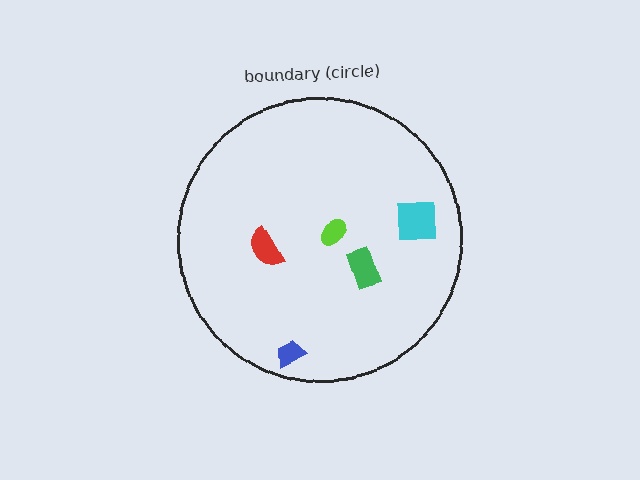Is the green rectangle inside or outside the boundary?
Inside.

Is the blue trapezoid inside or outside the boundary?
Inside.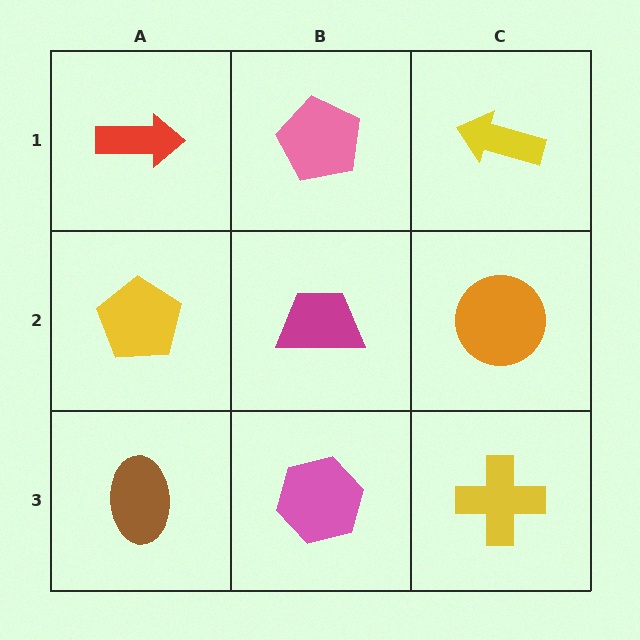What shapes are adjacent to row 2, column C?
A yellow arrow (row 1, column C), a yellow cross (row 3, column C), a magenta trapezoid (row 2, column B).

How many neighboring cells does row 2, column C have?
3.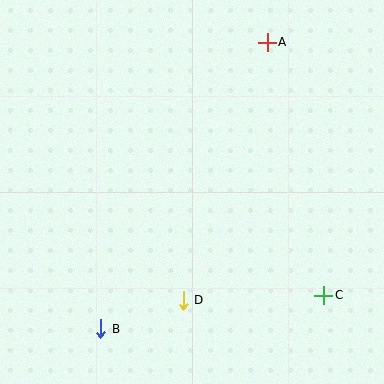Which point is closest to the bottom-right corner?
Point C is closest to the bottom-right corner.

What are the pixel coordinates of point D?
Point D is at (183, 300).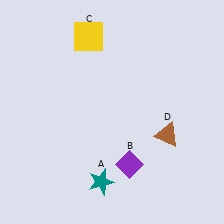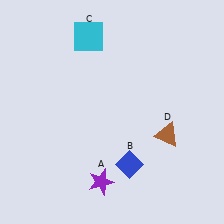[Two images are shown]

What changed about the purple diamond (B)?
In Image 1, B is purple. In Image 2, it changed to blue.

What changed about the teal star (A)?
In Image 1, A is teal. In Image 2, it changed to purple.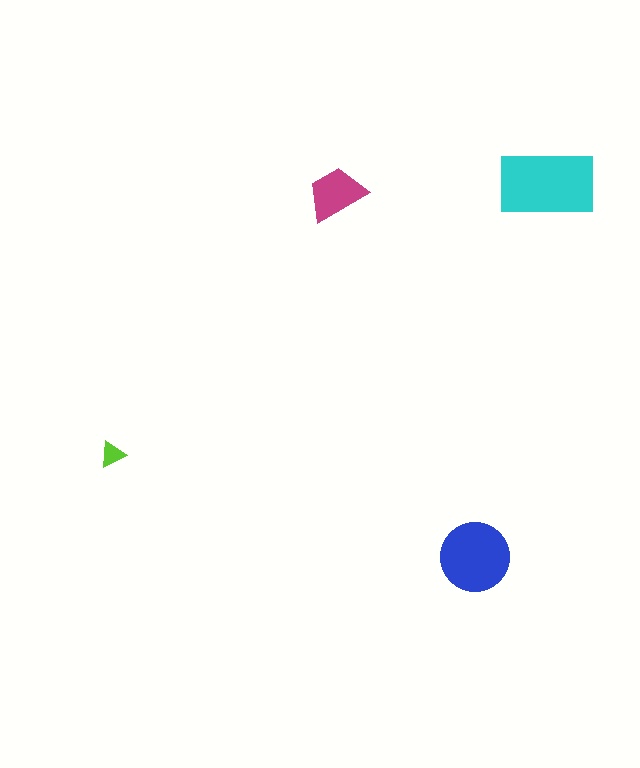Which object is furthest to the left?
The lime triangle is leftmost.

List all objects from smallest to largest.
The lime triangle, the magenta trapezoid, the blue circle, the cyan rectangle.